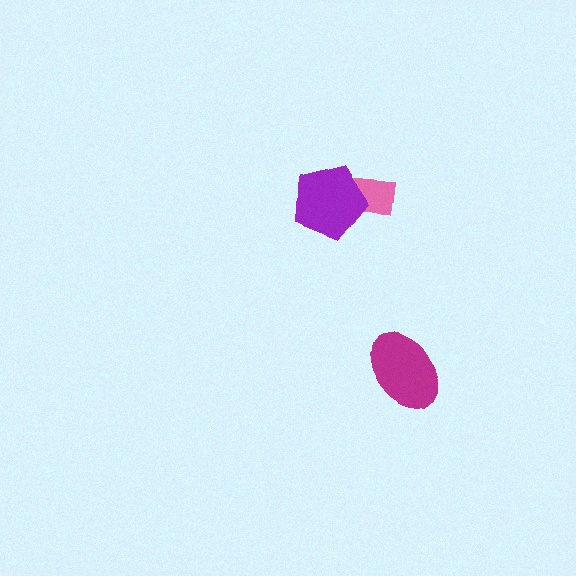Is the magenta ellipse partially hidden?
No, no other shape covers it.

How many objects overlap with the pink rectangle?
1 object overlaps with the pink rectangle.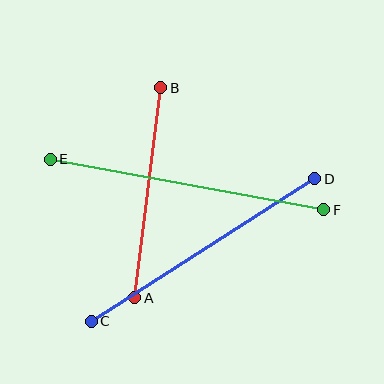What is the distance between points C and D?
The distance is approximately 265 pixels.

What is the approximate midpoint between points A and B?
The midpoint is at approximately (148, 193) pixels.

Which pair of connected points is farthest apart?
Points E and F are farthest apart.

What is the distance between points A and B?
The distance is approximately 211 pixels.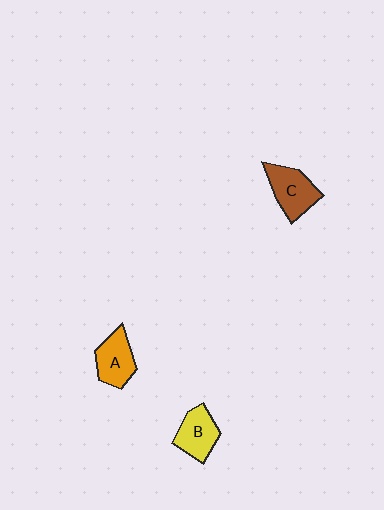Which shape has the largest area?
Shape C (brown).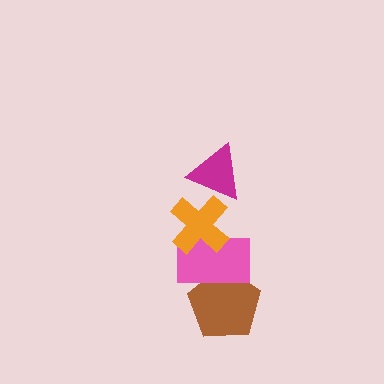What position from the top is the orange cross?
The orange cross is 2nd from the top.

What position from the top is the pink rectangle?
The pink rectangle is 3rd from the top.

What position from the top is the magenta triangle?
The magenta triangle is 1st from the top.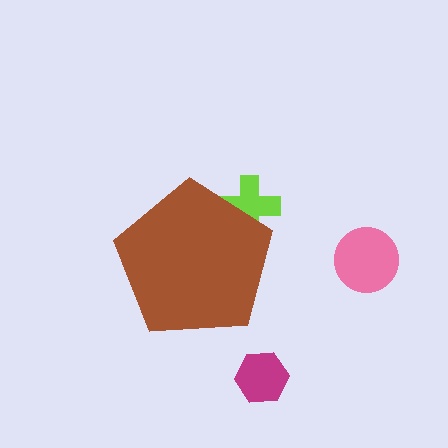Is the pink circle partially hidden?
No, the pink circle is fully visible.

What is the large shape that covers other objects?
A brown pentagon.